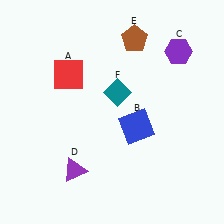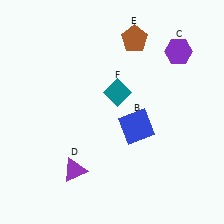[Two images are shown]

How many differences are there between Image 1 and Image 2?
There is 1 difference between the two images.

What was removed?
The red square (A) was removed in Image 2.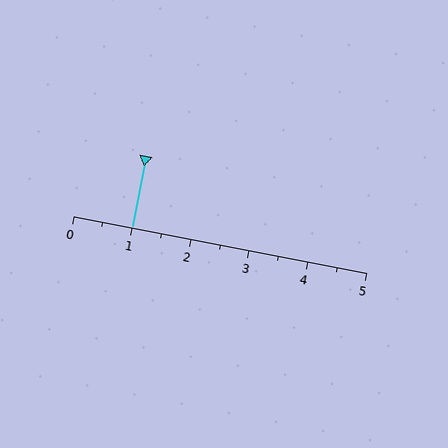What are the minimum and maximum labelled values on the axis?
The axis runs from 0 to 5.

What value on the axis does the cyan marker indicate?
The marker indicates approximately 1.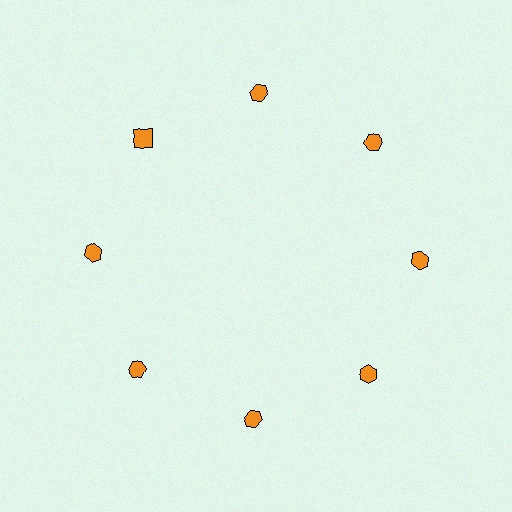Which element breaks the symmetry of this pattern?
The orange square at roughly the 10 o'clock position breaks the symmetry. All other shapes are orange hexagons.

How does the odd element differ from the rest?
It has a different shape: square instead of hexagon.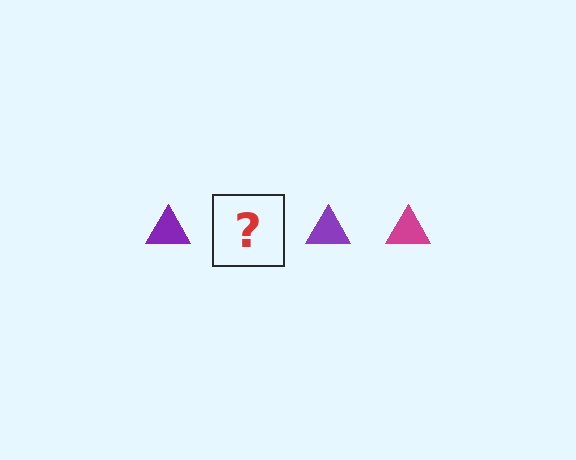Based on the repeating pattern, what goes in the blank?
The blank should be a magenta triangle.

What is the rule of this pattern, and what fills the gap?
The rule is that the pattern cycles through purple, magenta triangles. The gap should be filled with a magenta triangle.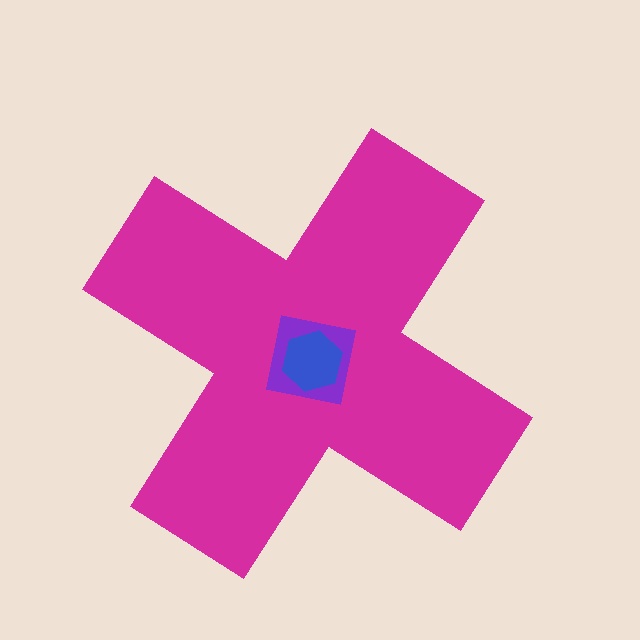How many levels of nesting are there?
3.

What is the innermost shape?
The blue hexagon.